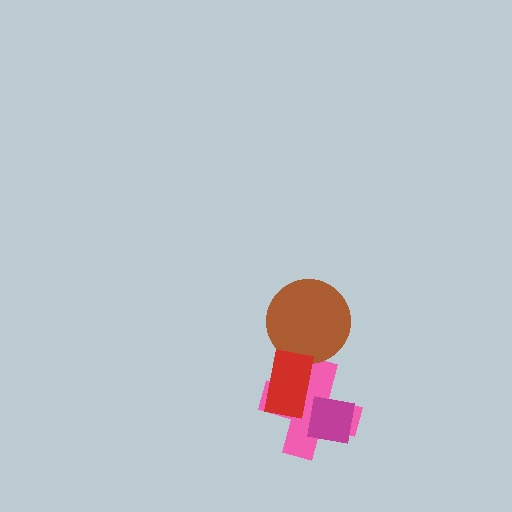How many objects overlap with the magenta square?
1 object overlaps with the magenta square.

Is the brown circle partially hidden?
Yes, it is partially covered by another shape.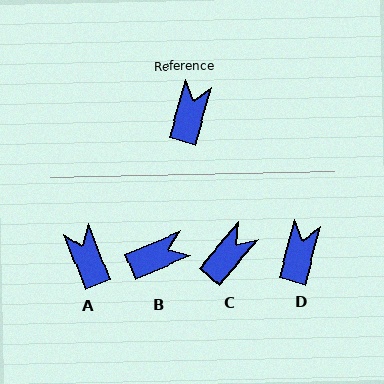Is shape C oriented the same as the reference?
No, it is off by about 25 degrees.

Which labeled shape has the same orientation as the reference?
D.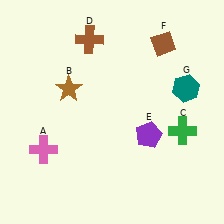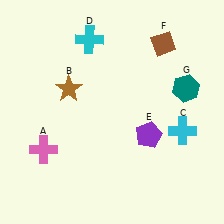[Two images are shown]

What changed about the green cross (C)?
In Image 1, C is green. In Image 2, it changed to cyan.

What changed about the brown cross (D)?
In Image 1, D is brown. In Image 2, it changed to cyan.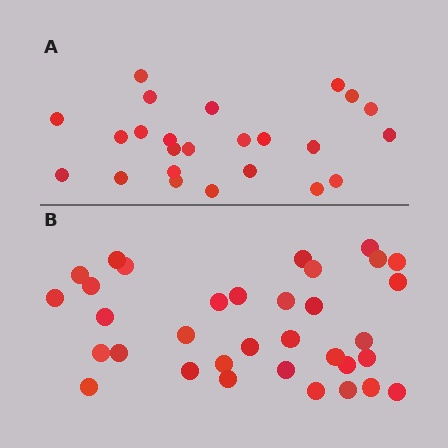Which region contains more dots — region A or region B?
Region B (the bottom region) has more dots.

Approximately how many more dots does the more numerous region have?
Region B has roughly 10 or so more dots than region A.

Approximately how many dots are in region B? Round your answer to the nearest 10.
About 30 dots. (The exact count is 34, which rounds to 30.)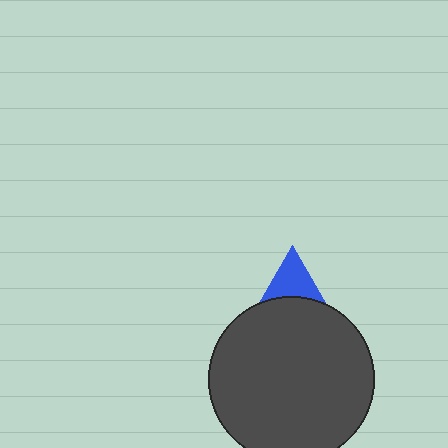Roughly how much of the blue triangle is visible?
A small part of it is visible (roughly 36%).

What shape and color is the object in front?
The object in front is a dark gray circle.